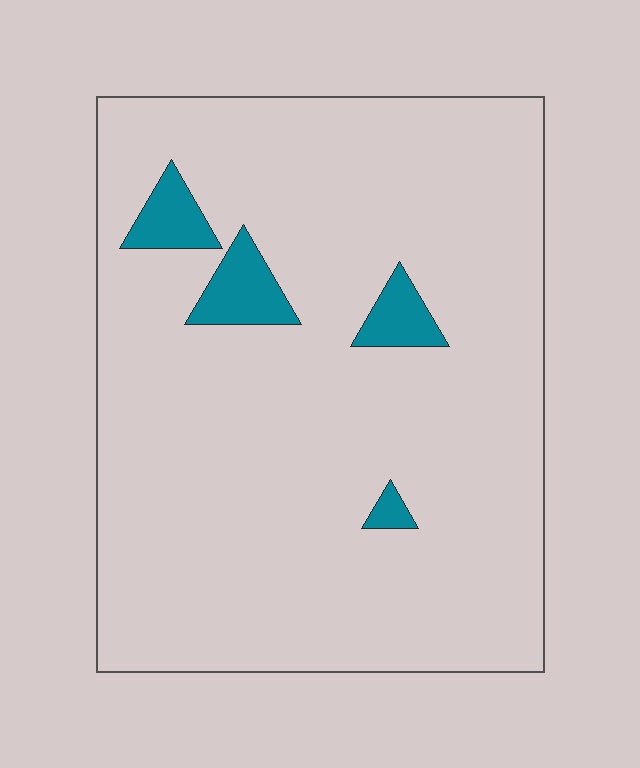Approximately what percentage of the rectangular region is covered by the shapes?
Approximately 5%.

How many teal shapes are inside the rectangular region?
4.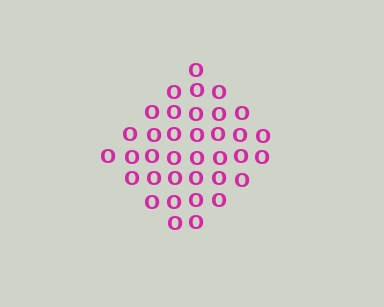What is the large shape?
The large shape is a diamond.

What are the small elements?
The small elements are letter O's.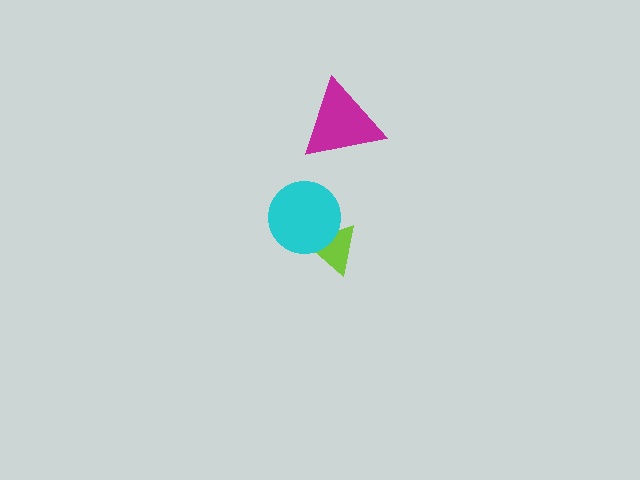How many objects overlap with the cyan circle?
1 object overlaps with the cyan circle.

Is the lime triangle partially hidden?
Yes, it is partially covered by another shape.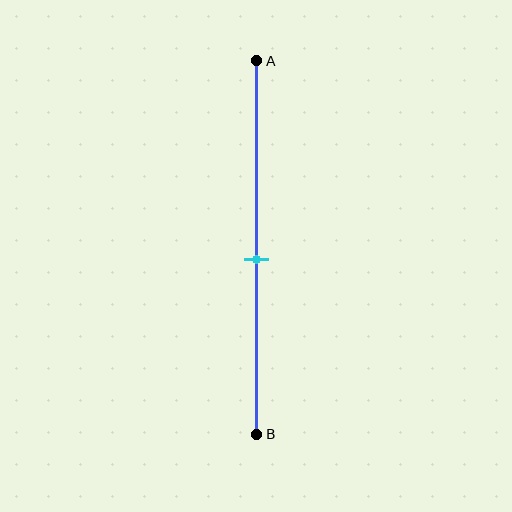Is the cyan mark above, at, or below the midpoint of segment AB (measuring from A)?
The cyan mark is below the midpoint of segment AB.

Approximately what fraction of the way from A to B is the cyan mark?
The cyan mark is approximately 55% of the way from A to B.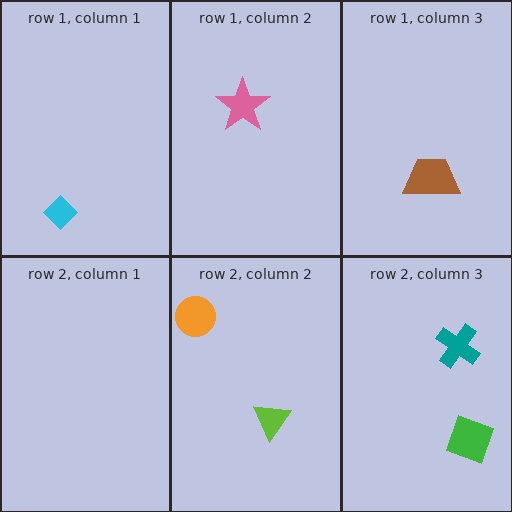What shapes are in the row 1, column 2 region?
The pink star.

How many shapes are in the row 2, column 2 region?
2.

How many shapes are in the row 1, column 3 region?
1.